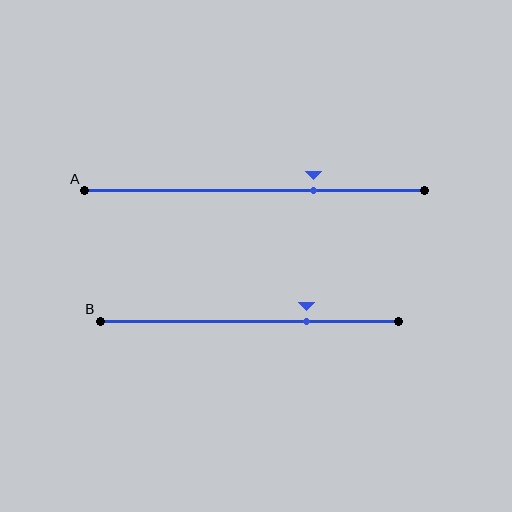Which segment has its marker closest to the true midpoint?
Segment A has its marker closest to the true midpoint.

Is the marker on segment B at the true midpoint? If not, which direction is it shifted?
No, the marker on segment B is shifted to the right by about 19% of the segment length.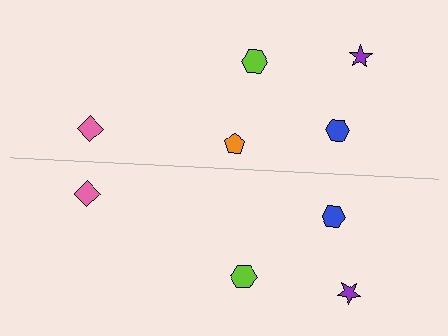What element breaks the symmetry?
A orange pentagon is missing from the bottom side.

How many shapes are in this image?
There are 9 shapes in this image.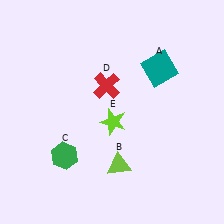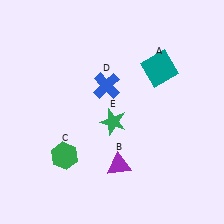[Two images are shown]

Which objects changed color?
B changed from lime to purple. D changed from red to blue. E changed from lime to green.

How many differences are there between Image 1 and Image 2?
There are 3 differences between the two images.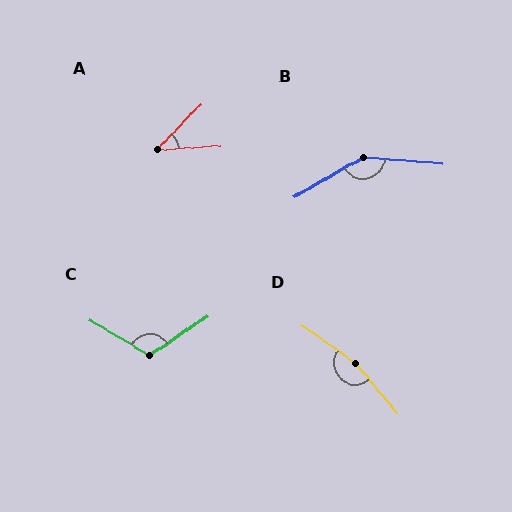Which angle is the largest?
D, at approximately 165 degrees.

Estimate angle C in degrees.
Approximately 115 degrees.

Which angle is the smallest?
A, at approximately 42 degrees.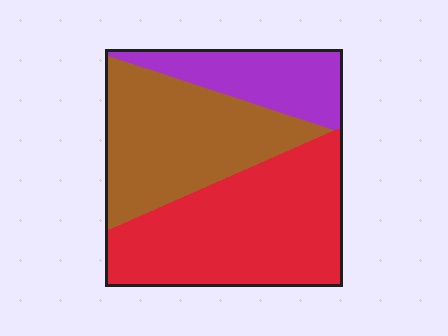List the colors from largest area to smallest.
From largest to smallest: red, brown, purple.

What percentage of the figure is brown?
Brown covers about 35% of the figure.